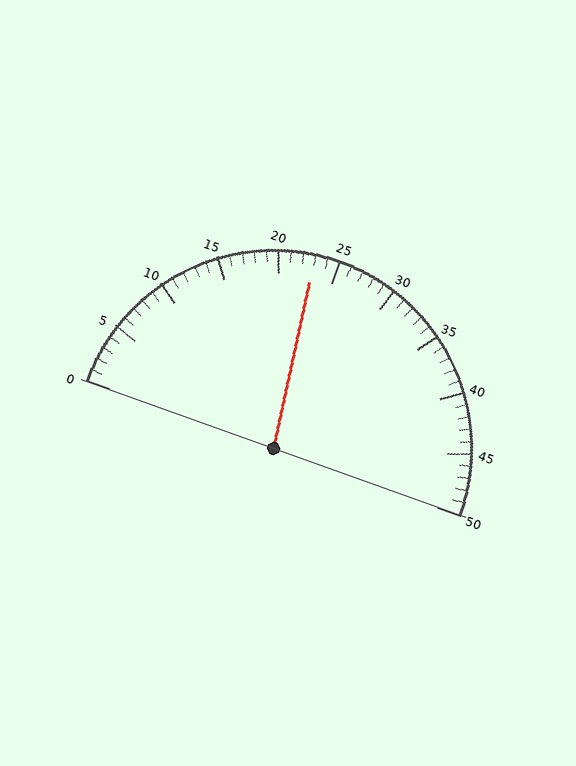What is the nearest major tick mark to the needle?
The nearest major tick mark is 25.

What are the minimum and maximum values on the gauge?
The gauge ranges from 0 to 50.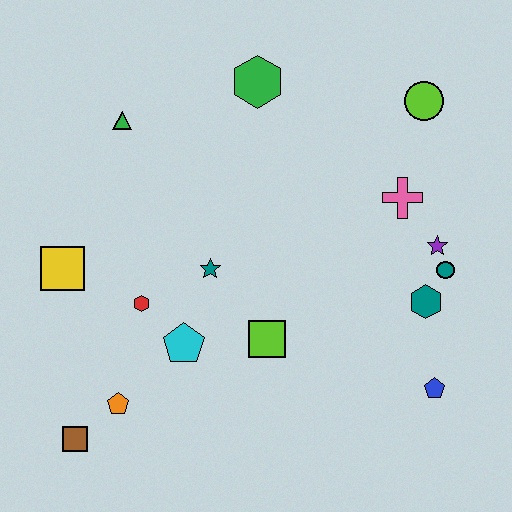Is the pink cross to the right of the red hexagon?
Yes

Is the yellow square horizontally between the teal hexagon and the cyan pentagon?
No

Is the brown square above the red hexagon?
No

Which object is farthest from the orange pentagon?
The lime circle is farthest from the orange pentagon.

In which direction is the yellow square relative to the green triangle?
The yellow square is below the green triangle.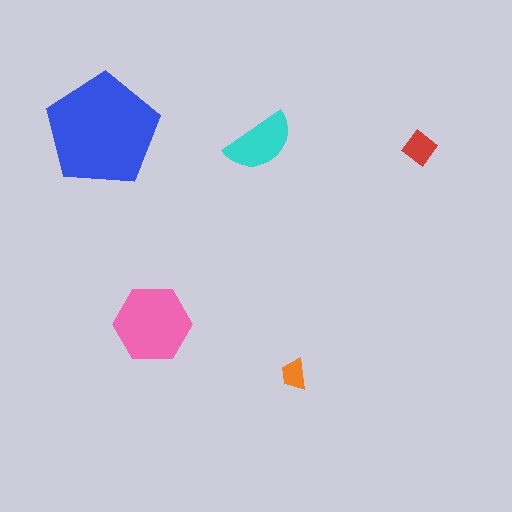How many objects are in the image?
There are 5 objects in the image.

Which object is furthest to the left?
The blue pentagon is leftmost.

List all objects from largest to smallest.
The blue pentagon, the pink hexagon, the cyan semicircle, the red diamond, the orange trapezoid.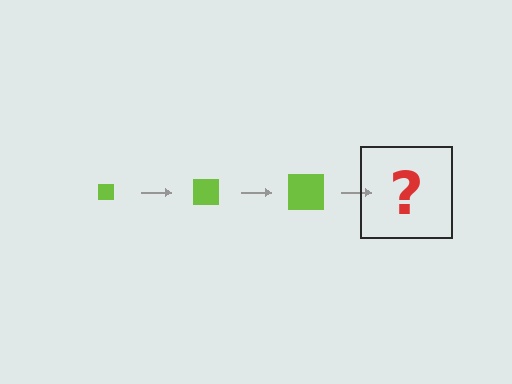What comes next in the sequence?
The next element should be a lime square, larger than the previous one.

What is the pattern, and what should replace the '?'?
The pattern is that the square gets progressively larger each step. The '?' should be a lime square, larger than the previous one.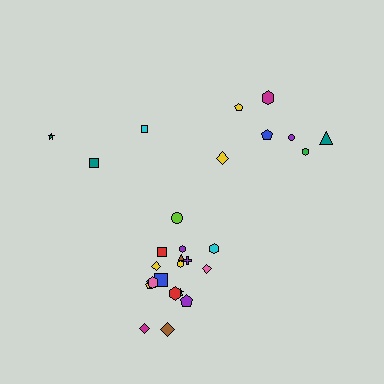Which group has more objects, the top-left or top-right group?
The top-right group.